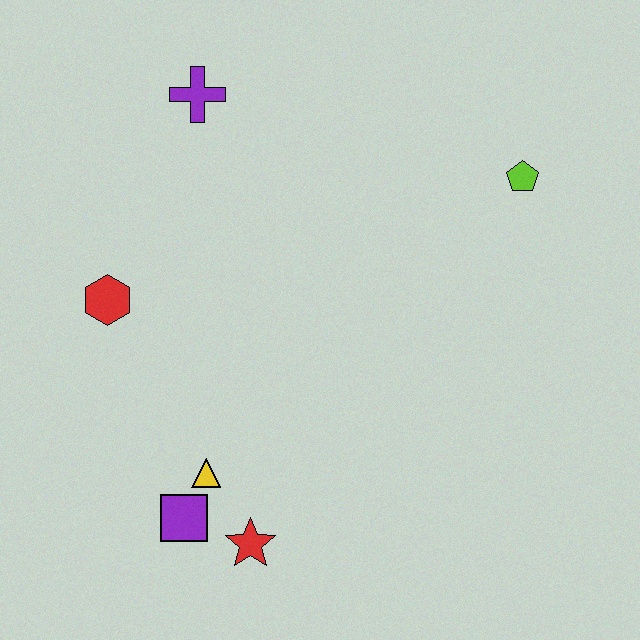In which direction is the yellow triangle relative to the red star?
The yellow triangle is above the red star.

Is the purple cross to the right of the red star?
No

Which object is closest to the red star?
The purple square is closest to the red star.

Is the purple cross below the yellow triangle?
No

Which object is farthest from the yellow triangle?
The lime pentagon is farthest from the yellow triangle.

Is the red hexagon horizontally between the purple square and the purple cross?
No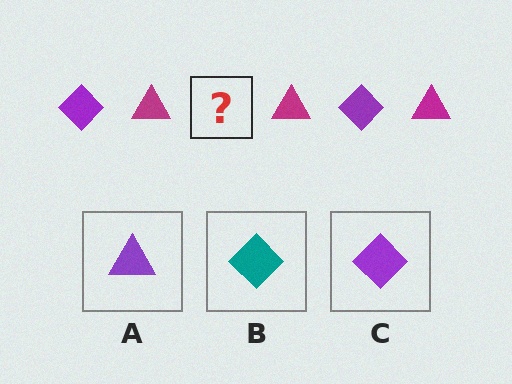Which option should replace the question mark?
Option C.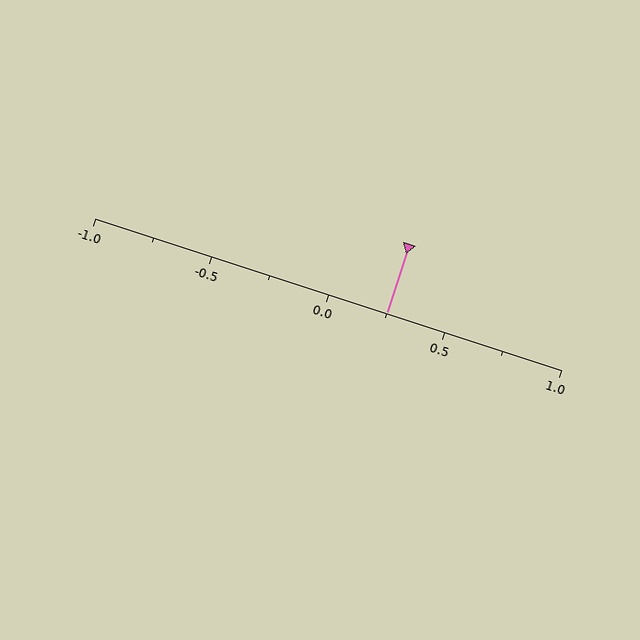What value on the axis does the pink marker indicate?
The marker indicates approximately 0.25.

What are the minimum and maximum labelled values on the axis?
The axis runs from -1.0 to 1.0.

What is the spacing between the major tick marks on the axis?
The major ticks are spaced 0.5 apart.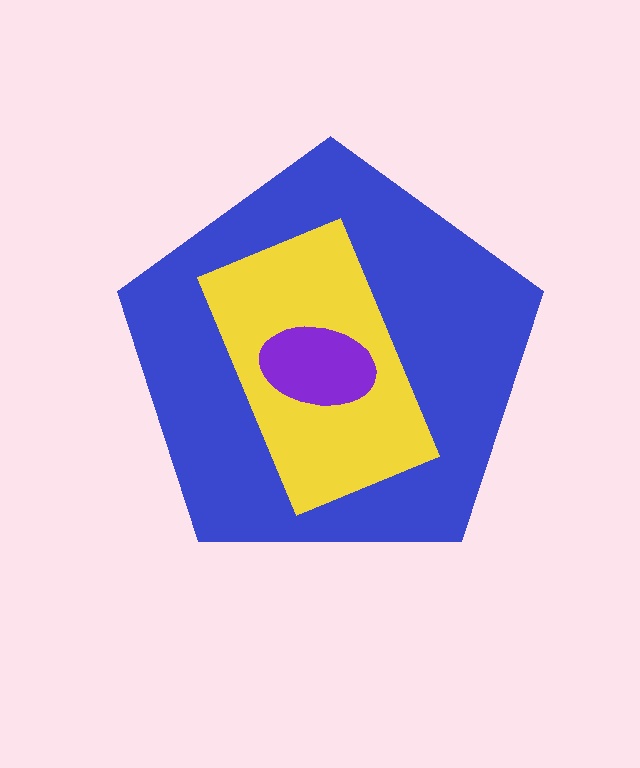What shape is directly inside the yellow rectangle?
The purple ellipse.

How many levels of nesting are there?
3.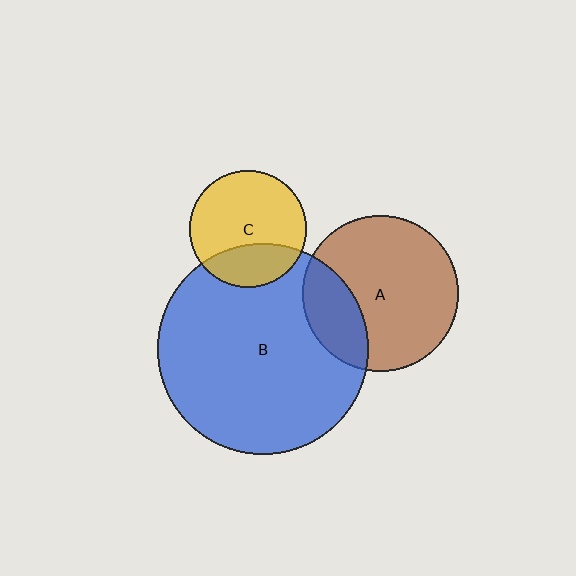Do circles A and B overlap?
Yes.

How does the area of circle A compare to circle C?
Approximately 1.8 times.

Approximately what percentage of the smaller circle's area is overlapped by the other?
Approximately 25%.